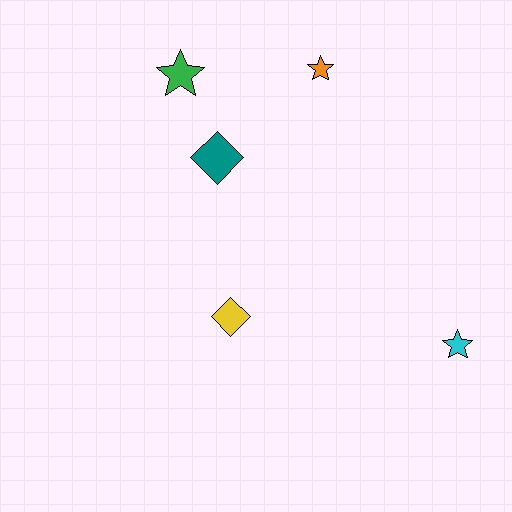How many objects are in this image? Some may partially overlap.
There are 5 objects.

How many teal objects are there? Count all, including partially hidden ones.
There is 1 teal object.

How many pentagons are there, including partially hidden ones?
There are no pentagons.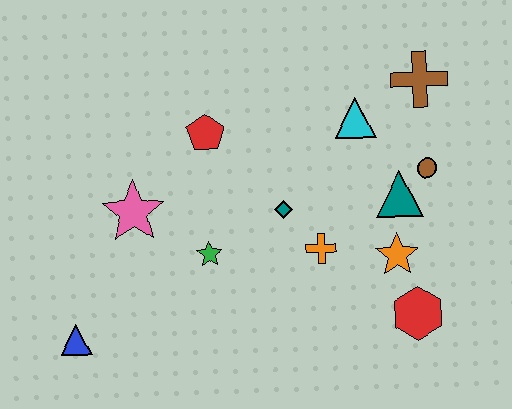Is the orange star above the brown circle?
No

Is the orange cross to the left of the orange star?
Yes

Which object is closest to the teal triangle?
The brown circle is closest to the teal triangle.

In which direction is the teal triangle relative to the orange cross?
The teal triangle is to the right of the orange cross.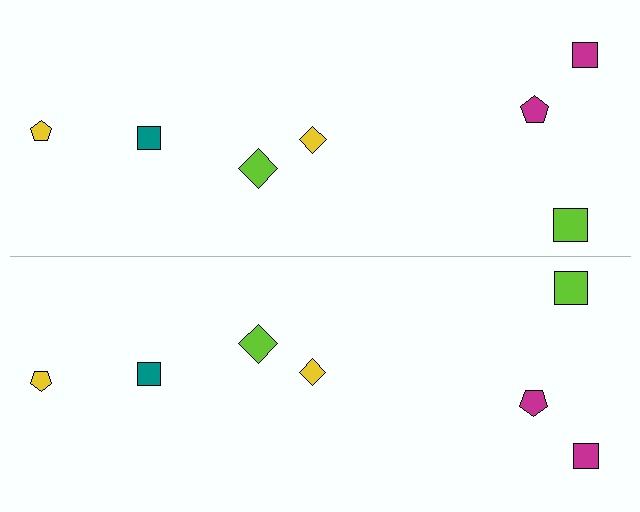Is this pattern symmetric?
Yes, this pattern has bilateral (reflection) symmetry.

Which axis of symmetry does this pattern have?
The pattern has a horizontal axis of symmetry running through the center of the image.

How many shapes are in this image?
There are 14 shapes in this image.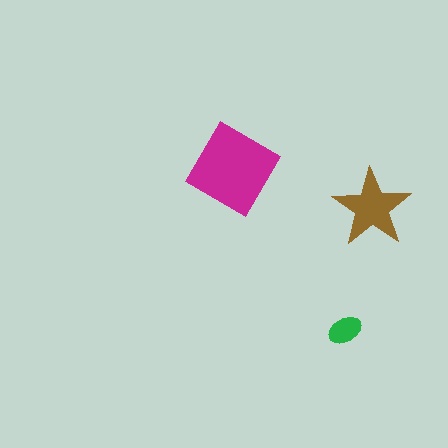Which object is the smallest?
The green ellipse.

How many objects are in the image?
There are 3 objects in the image.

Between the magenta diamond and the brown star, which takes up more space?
The magenta diamond.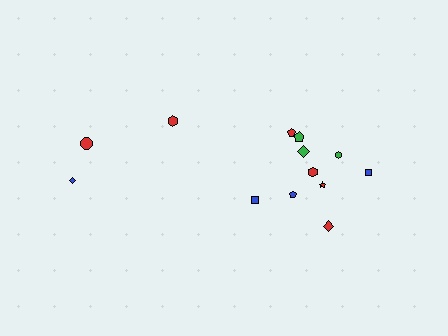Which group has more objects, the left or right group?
The right group.